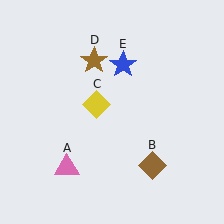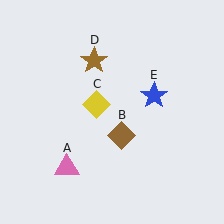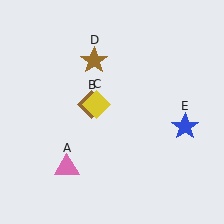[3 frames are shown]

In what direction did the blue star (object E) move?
The blue star (object E) moved down and to the right.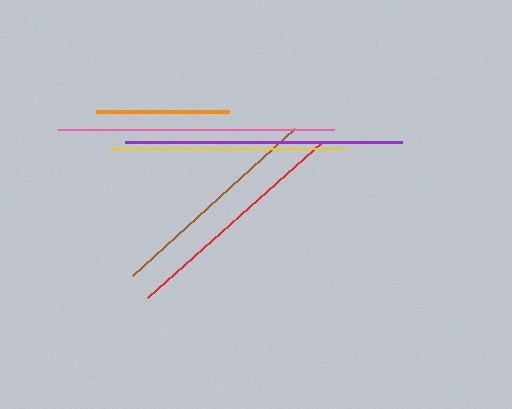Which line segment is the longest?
The purple line is the longest at approximately 278 pixels.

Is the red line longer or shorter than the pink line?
The pink line is longer than the red line.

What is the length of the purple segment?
The purple segment is approximately 278 pixels long.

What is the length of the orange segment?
The orange segment is approximately 133 pixels long.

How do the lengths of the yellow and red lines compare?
The yellow and red lines are approximately the same length.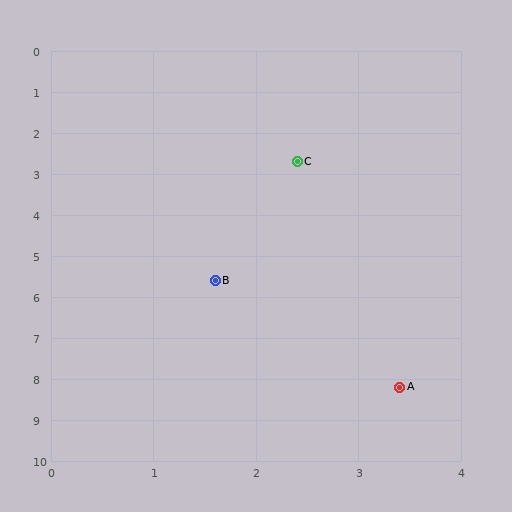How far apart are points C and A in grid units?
Points C and A are about 5.6 grid units apart.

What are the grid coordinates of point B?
Point B is at approximately (1.6, 5.6).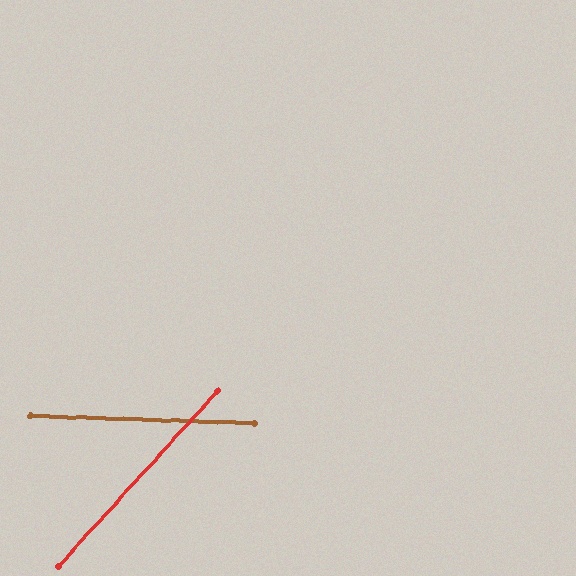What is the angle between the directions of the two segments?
Approximately 50 degrees.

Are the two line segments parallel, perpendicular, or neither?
Neither parallel nor perpendicular — they differ by about 50°.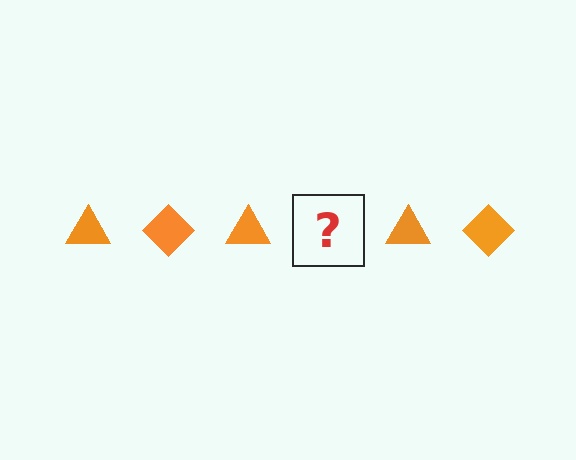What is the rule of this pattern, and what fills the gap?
The rule is that the pattern cycles through triangle, diamond shapes in orange. The gap should be filled with an orange diamond.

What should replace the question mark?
The question mark should be replaced with an orange diamond.